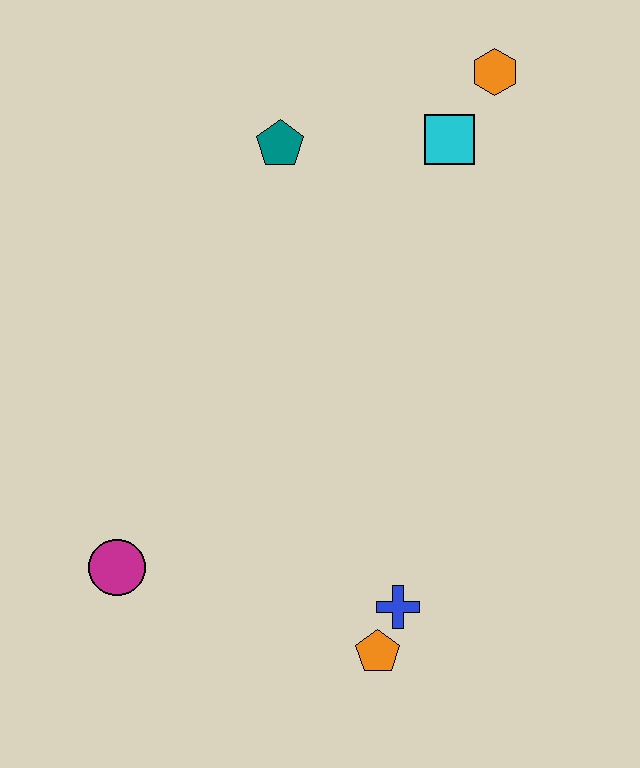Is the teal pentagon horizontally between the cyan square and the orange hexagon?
No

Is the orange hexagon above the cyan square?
Yes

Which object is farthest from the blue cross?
The orange hexagon is farthest from the blue cross.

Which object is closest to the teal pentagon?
The cyan square is closest to the teal pentagon.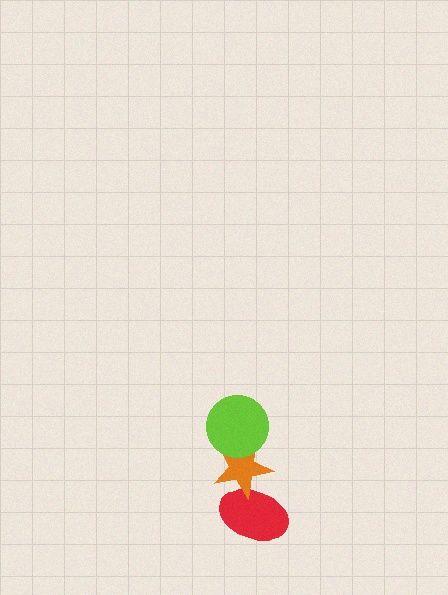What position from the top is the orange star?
The orange star is 2nd from the top.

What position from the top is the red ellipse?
The red ellipse is 3rd from the top.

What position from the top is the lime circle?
The lime circle is 1st from the top.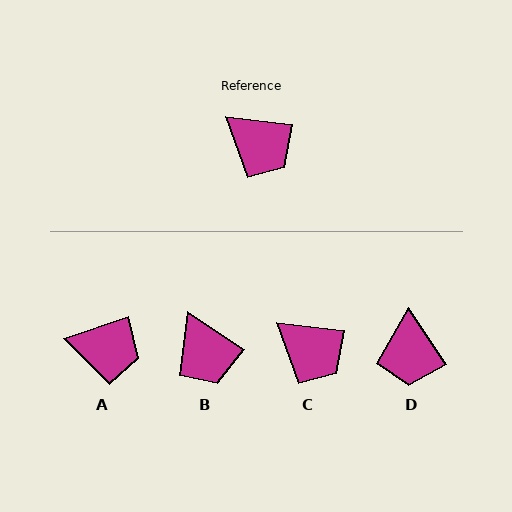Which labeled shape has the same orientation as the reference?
C.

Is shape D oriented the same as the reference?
No, it is off by about 50 degrees.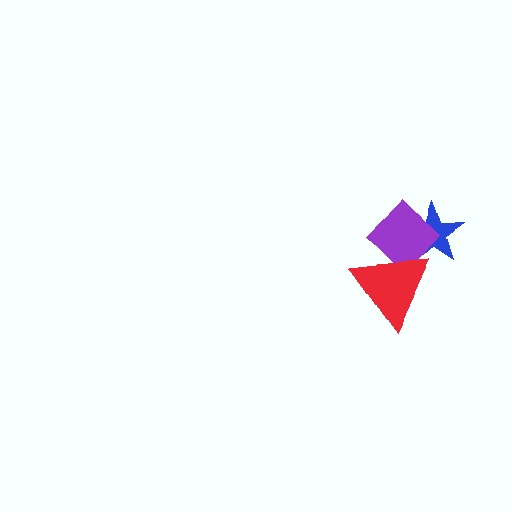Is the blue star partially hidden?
Yes, it is partially covered by another shape.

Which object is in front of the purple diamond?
The red triangle is in front of the purple diamond.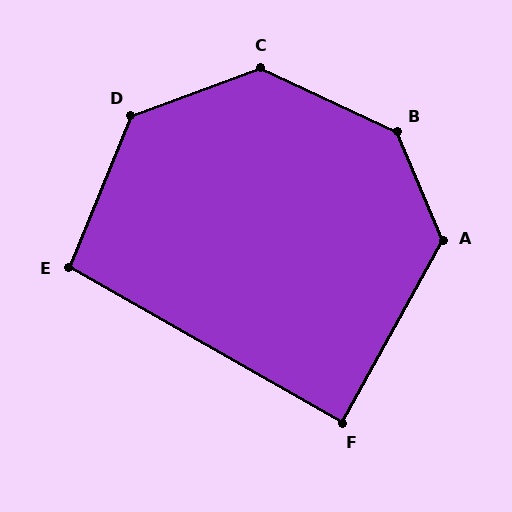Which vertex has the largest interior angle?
B, at approximately 138 degrees.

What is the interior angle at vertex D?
Approximately 133 degrees (obtuse).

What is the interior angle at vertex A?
Approximately 128 degrees (obtuse).